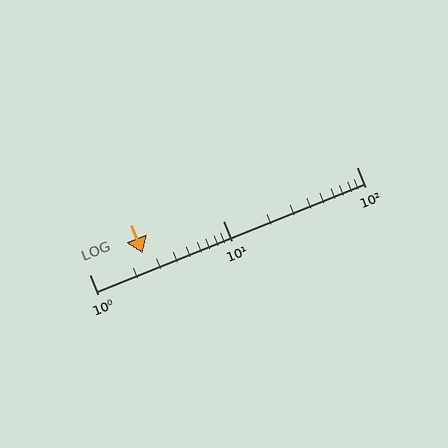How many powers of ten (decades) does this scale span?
The scale spans 2 decades, from 1 to 100.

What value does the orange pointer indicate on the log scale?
The pointer indicates approximately 2.5.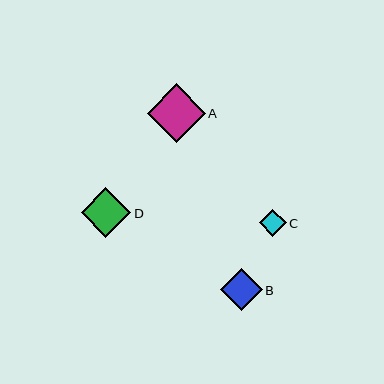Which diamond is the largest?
Diamond A is the largest with a size of approximately 58 pixels.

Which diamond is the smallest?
Diamond C is the smallest with a size of approximately 27 pixels.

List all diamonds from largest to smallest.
From largest to smallest: A, D, B, C.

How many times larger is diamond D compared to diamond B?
Diamond D is approximately 1.2 times the size of diamond B.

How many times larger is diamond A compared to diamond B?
Diamond A is approximately 1.4 times the size of diamond B.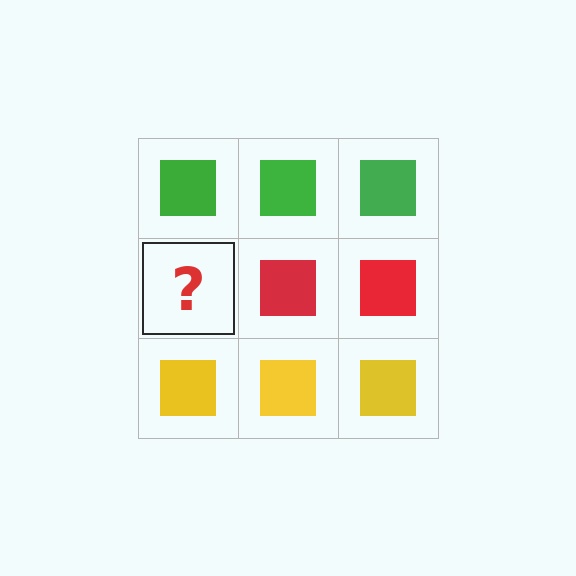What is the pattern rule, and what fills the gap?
The rule is that each row has a consistent color. The gap should be filled with a red square.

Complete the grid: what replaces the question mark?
The question mark should be replaced with a red square.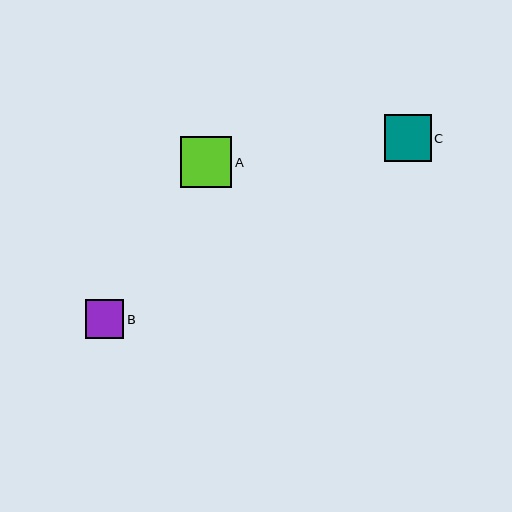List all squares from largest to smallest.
From largest to smallest: A, C, B.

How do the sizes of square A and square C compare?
Square A and square C are approximately the same size.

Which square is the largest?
Square A is the largest with a size of approximately 51 pixels.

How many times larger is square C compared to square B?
Square C is approximately 1.2 times the size of square B.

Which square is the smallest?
Square B is the smallest with a size of approximately 39 pixels.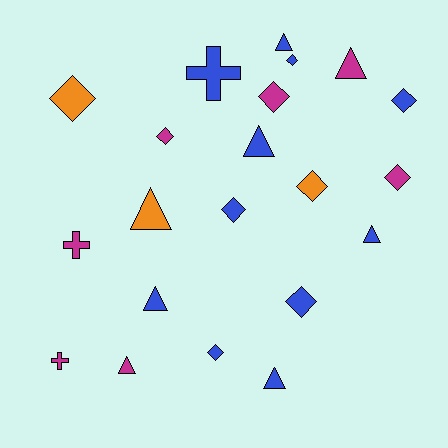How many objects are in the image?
There are 21 objects.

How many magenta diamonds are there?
There are 3 magenta diamonds.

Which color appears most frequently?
Blue, with 11 objects.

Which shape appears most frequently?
Diamond, with 10 objects.